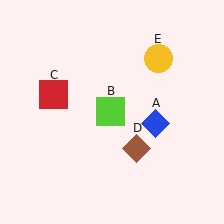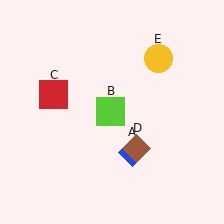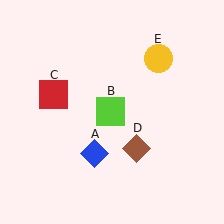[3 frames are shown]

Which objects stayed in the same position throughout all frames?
Lime square (object B) and red square (object C) and brown diamond (object D) and yellow circle (object E) remained stationary.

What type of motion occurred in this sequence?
The blue diamond (object A) rotated clockwise around the center of the scene.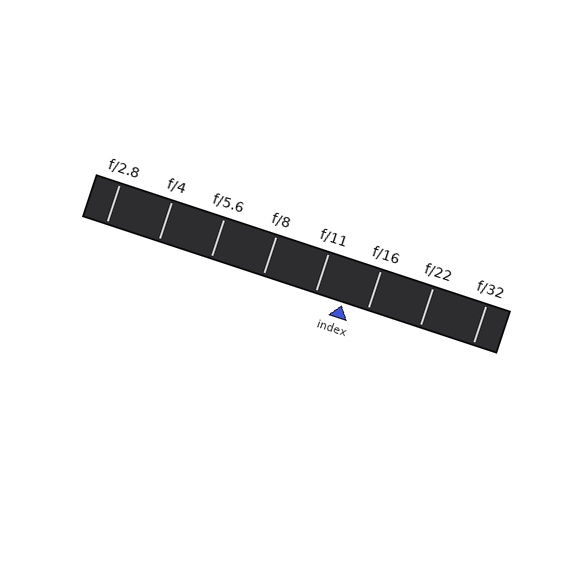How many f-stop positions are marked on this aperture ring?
There are 8 f-stop positions marked.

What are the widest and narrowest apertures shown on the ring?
The widest aperture shown is f/2.8 and the narrowest is f/32.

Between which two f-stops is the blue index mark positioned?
The index mark is between f/11 and f/16.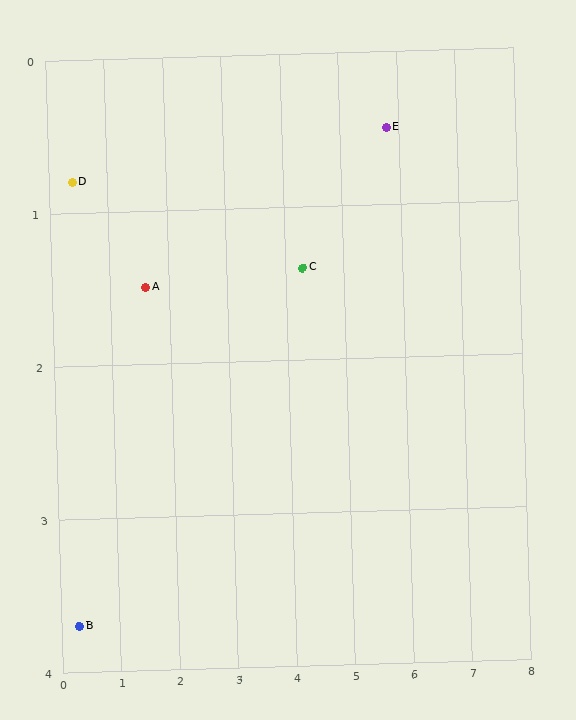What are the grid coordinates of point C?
Point C is at approximately (4.3, 1.4).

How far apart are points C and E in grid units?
Points C and E are about 1.7 grid units apart.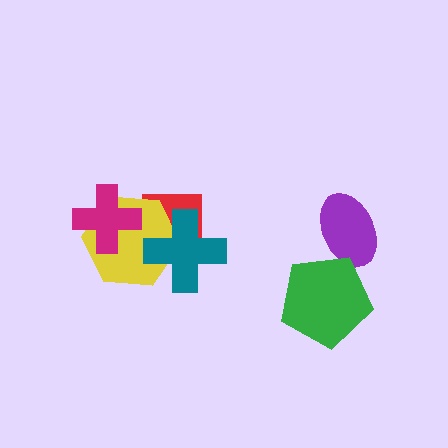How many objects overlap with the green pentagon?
1 object overlaps with the green pentagon.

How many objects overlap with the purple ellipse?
1 object overlaps with the purple ellipse.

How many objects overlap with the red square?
3 objects overlap with the red square.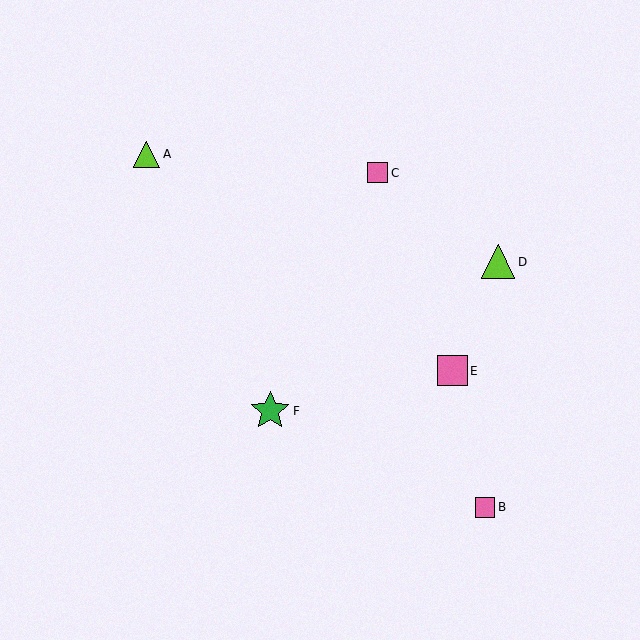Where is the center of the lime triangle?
The center of the lime triangle is at (147, 154).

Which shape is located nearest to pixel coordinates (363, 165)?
The pink square (labeled C) at (378, 173) is nearest to that location.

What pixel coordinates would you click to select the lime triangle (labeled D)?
Click at (498, 262) to select the lime triangle D.